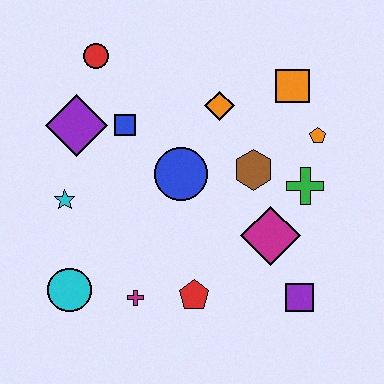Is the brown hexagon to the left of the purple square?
Yes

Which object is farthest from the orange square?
The cyan circle is farthest from the orange square.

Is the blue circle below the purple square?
No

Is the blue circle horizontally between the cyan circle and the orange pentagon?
Yes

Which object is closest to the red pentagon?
The magenta cross is closest to the red pentagon.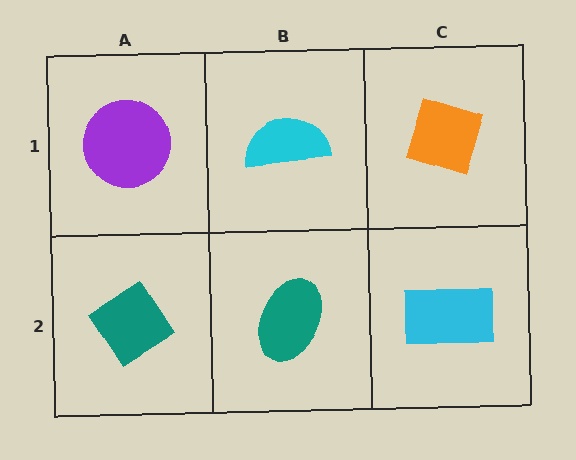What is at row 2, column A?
A teal diamond.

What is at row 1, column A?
A purple circle.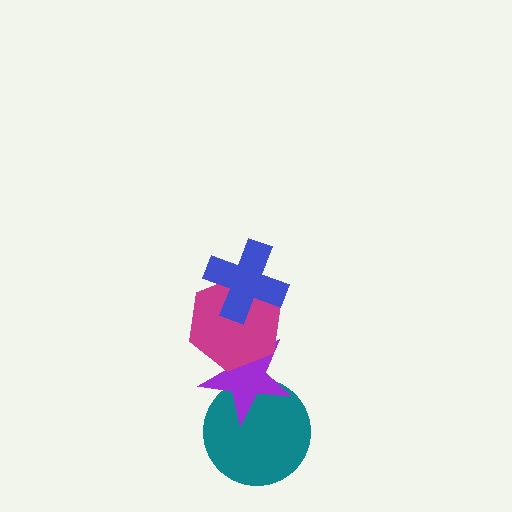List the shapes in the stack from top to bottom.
From top to bottom: the blue cross, the magenta hexagon, the purple star, the teal circle.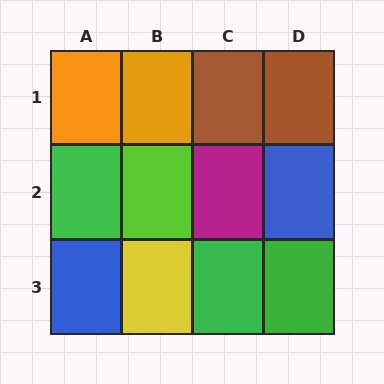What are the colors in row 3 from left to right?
Blue, yellow, green, green.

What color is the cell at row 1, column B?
Orange.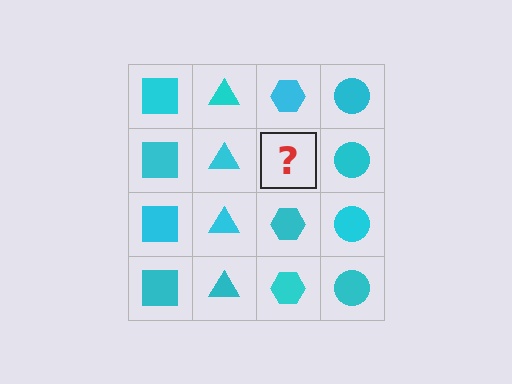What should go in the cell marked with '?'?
The missing cell should contain a cyan hexagon.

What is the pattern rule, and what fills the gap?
The rule is that each column has a consistent shape. The gap should be filled with a cyan hexagon.